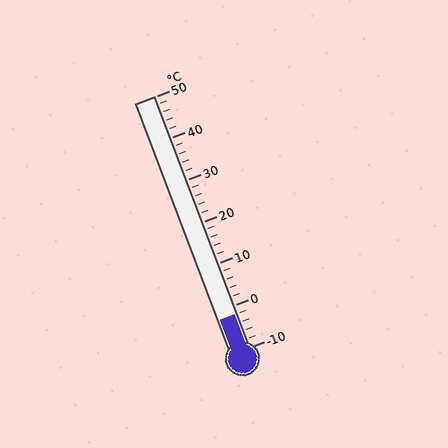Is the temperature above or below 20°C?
The temperature is below 20°C.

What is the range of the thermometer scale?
The thermometer scale ranges from -10°C to 50°C.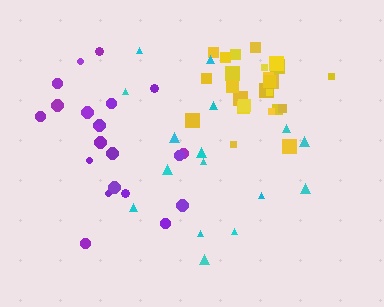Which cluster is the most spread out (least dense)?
Cyan.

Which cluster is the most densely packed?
Yellow.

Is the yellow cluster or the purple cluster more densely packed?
Yellow.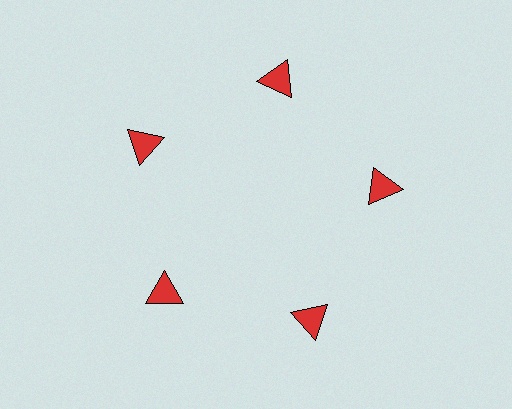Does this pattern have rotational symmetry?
Yes, this pattern has 5-fold rotational symmetry. It looks the same after rotating 72 degrees around the center.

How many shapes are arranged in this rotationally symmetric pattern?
There are 5 shapes, arranged in 5 groups of 1.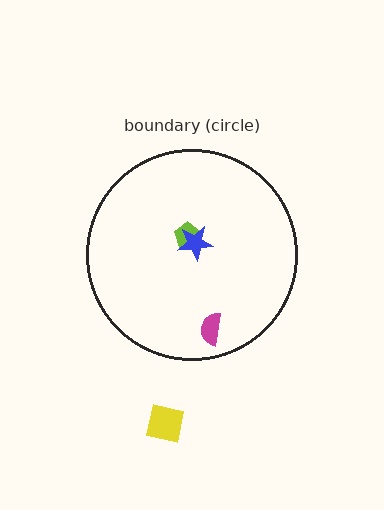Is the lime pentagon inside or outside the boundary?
Inside.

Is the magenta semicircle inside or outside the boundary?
Inside.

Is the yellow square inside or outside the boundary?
Outside.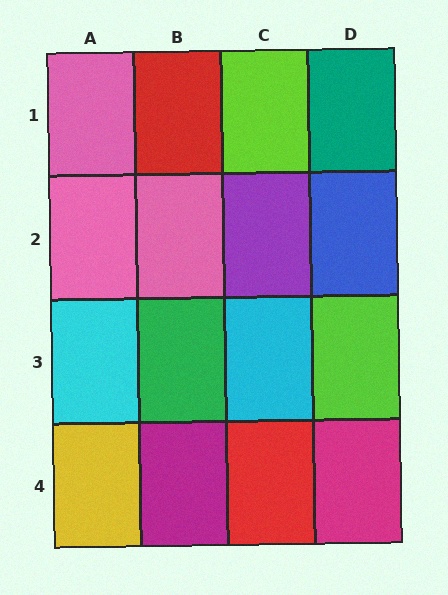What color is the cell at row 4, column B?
Magenta.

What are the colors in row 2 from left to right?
Pink, pink, purple, blue.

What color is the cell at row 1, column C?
Lime.